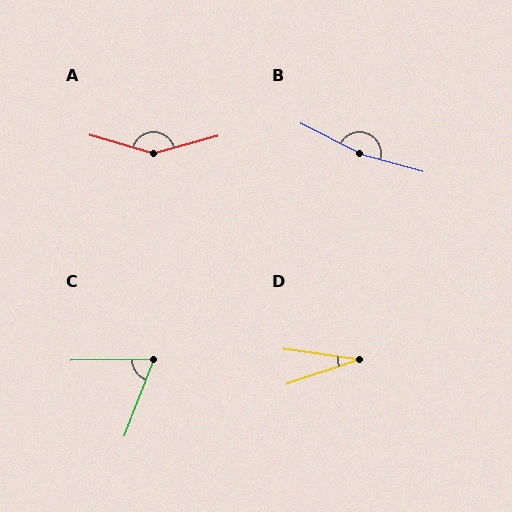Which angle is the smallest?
D, at approximately 27 degrees.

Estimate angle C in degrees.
Approximately 68 degrees.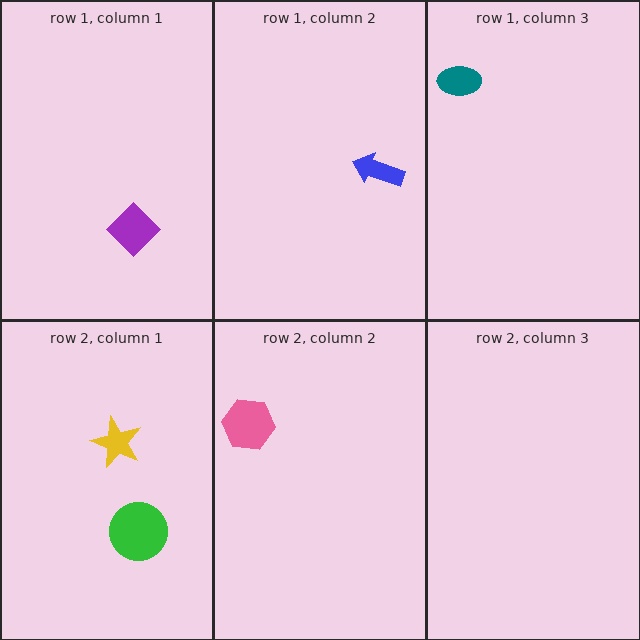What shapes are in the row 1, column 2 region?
The blue arrow.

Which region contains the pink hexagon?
The row 2, column 2 region.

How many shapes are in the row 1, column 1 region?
1.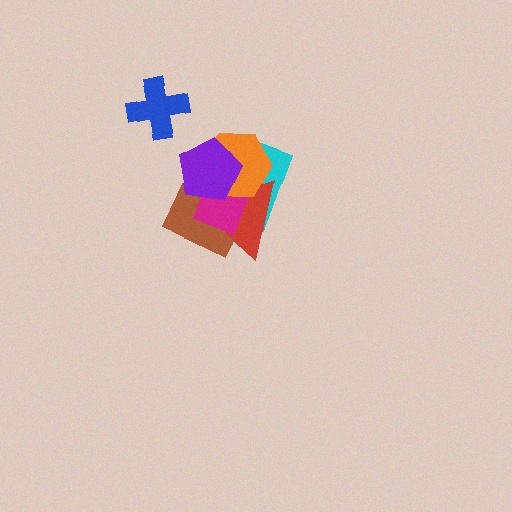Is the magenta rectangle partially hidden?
Yes, it is partially covered by another shape.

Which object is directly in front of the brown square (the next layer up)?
The cyan rectangle is directly in front of the brown square.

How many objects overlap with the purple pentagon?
5 objects overlap with the purple pentagon.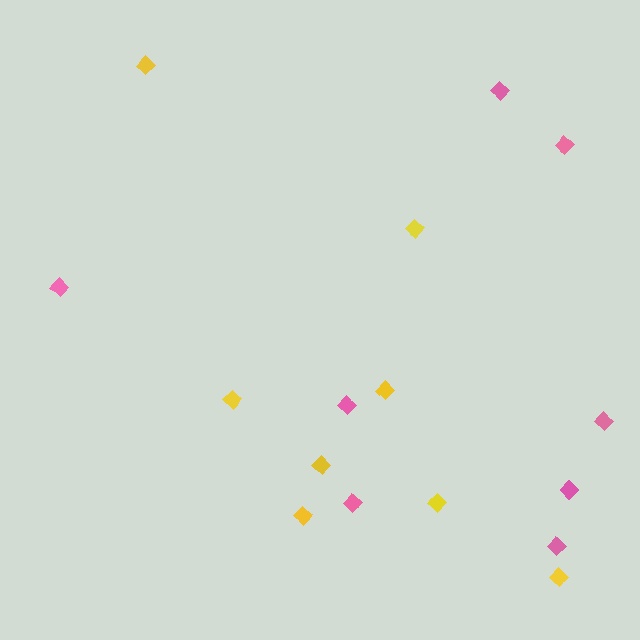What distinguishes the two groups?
There are 2 groups: one group of yellow diamonds (8) and one group of pink diamonds (8).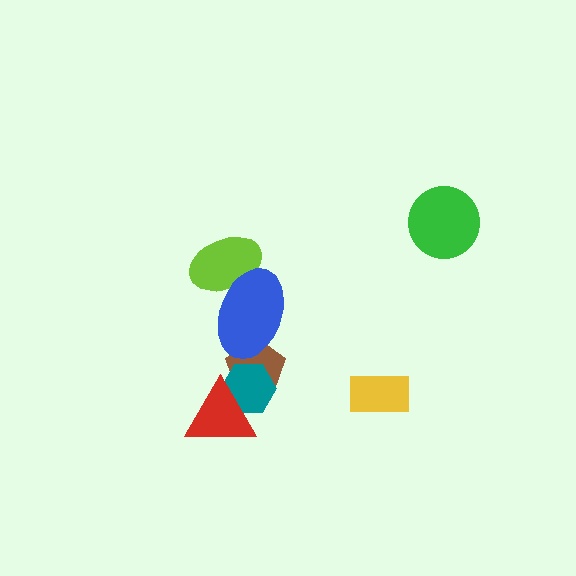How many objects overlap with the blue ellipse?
2 objects overlap with the blue ellipse.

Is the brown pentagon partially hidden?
Yes, it is partially covered by another shape.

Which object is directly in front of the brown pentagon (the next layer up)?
The teal hexagon is directly in front of the brown pentagon.